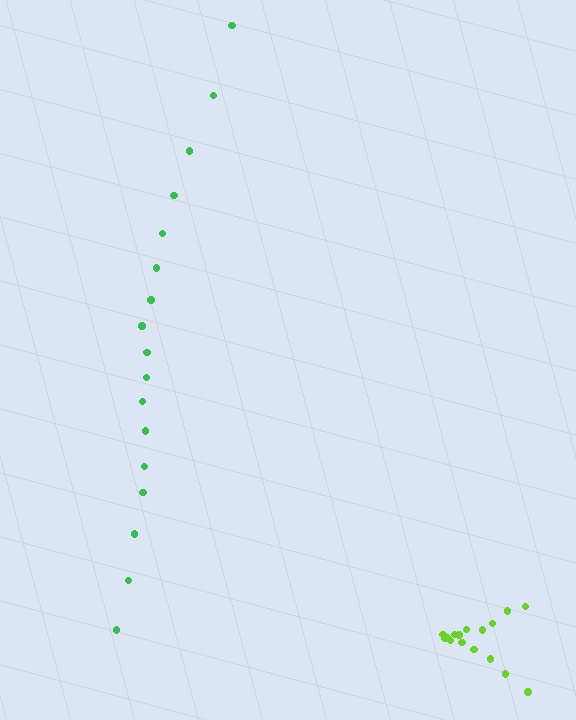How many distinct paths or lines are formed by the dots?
There are 2 distinct paths.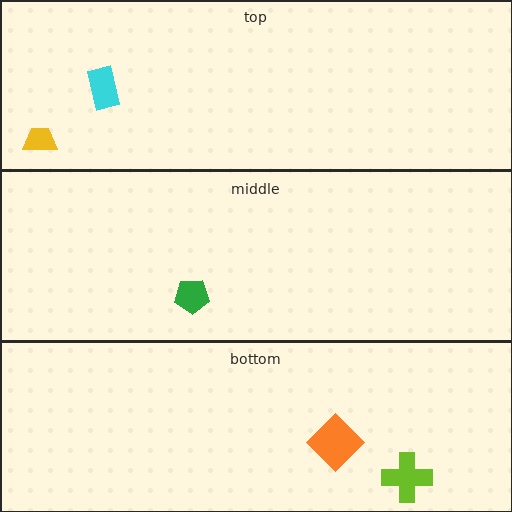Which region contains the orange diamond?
The bottom region.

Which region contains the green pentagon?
The middle region.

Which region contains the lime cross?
The bottom region.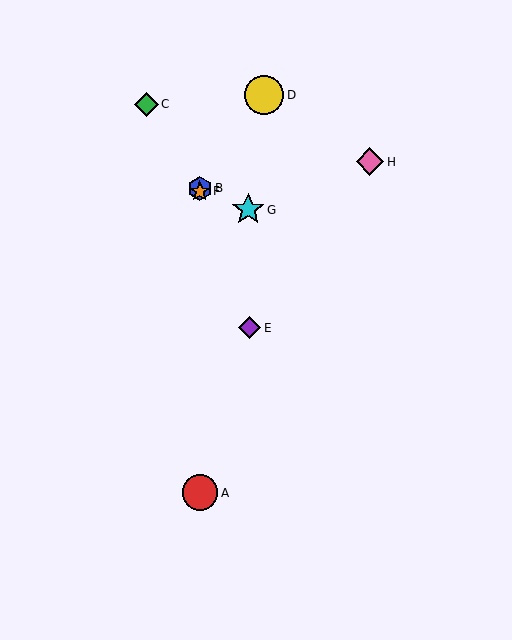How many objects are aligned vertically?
3 objects (A, B, F) are aligned vertically.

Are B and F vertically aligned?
Yes, both are at x≈200.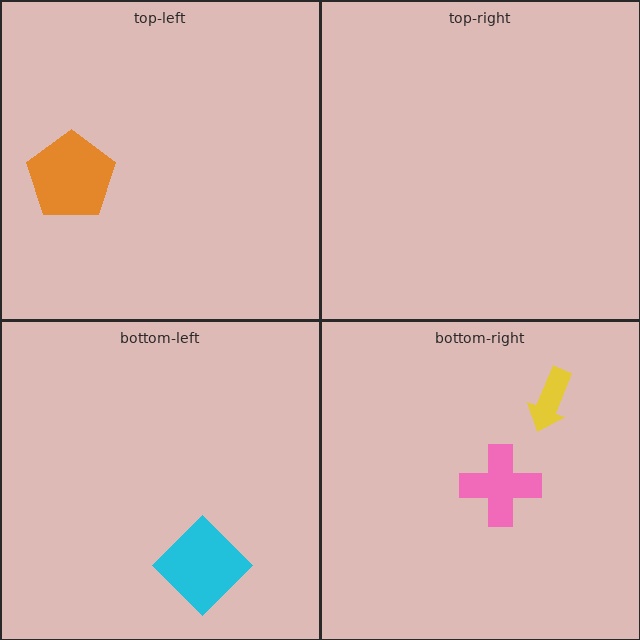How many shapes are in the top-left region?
1.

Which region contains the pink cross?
The bottom-right region.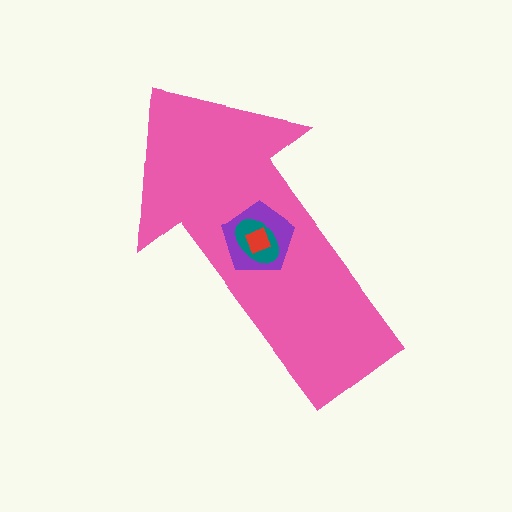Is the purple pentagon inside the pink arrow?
Yes.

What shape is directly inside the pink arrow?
The purple pentagon.